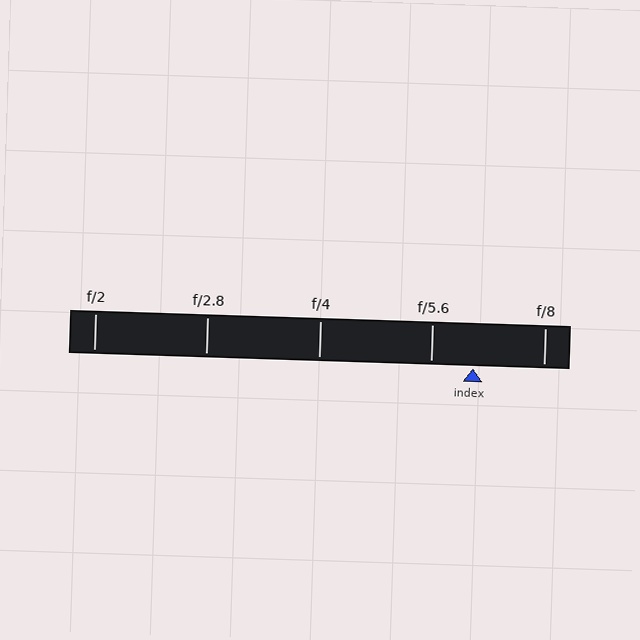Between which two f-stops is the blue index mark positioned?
The index mark is between f/5.6 and f/8.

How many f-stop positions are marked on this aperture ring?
There are 5 f-stop positions marked.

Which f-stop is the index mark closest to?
The index mark is closest to f/5.6.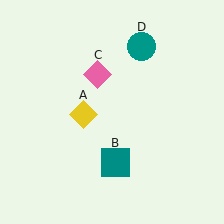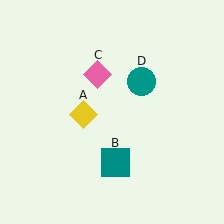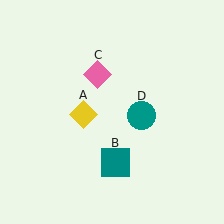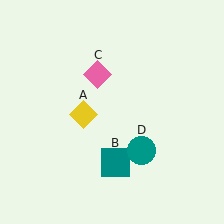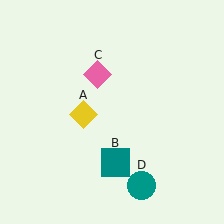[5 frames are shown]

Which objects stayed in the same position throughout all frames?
Yellow diamond (object A) and teal square (object B) and pink diamond (object C) remained stationary.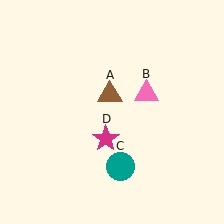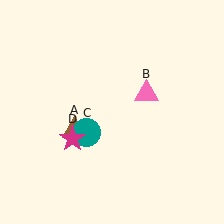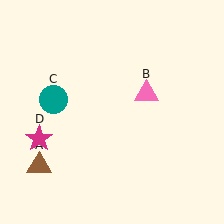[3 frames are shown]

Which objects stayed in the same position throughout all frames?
Pink triangle (object B) remained stationary.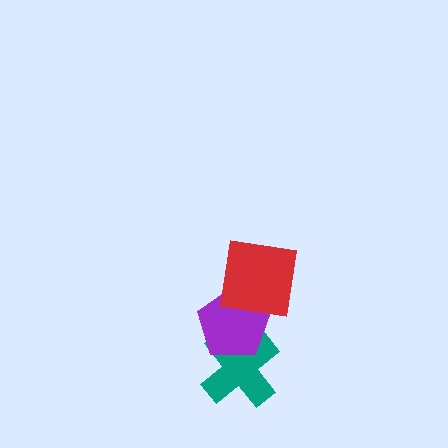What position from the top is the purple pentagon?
The purple pentagon is 2nd from the top.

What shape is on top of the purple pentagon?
The red square is on top of the purple pentagon.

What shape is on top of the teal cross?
The purple pentagon is on top of the teal cross.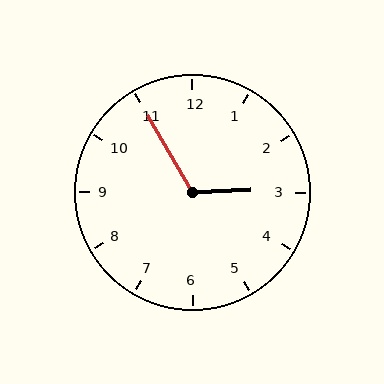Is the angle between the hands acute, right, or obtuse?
It is obtuse.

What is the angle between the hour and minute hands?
Approximately 118 degrees.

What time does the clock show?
2:55.